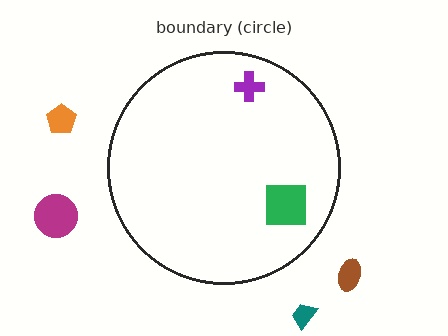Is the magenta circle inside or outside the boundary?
Outside.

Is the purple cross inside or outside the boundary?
Inside.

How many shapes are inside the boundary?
2 inside, 4 outside.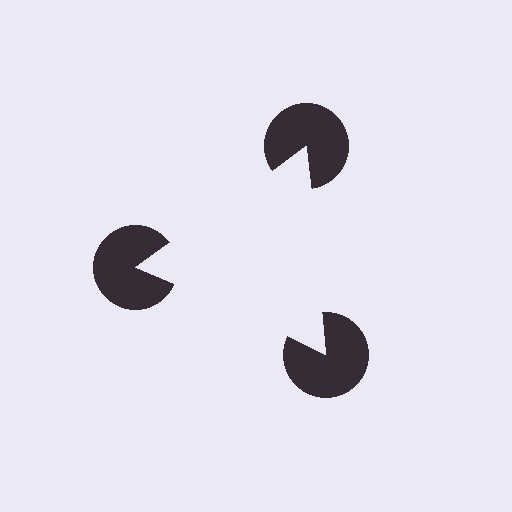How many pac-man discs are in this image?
There are 3 — one at each vertex of the illusory triangle.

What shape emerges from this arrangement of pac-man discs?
An illusory triangle — its edges are inferred from the aligned wedge cuts in the pac-man discs, not physically drawn.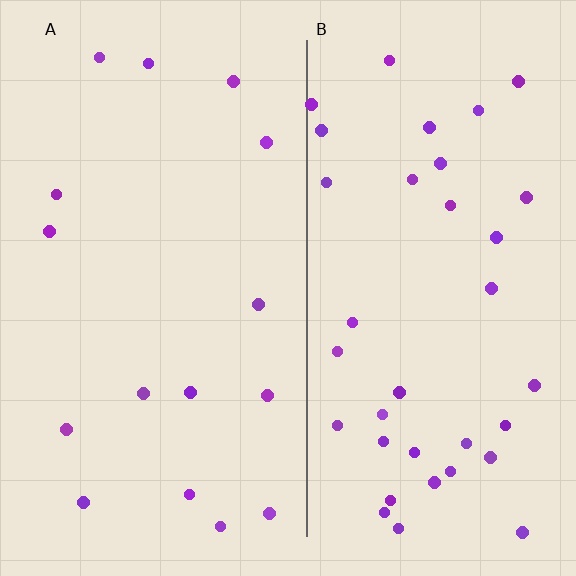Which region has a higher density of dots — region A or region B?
B (the right).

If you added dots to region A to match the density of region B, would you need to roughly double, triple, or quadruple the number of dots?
Approximately double.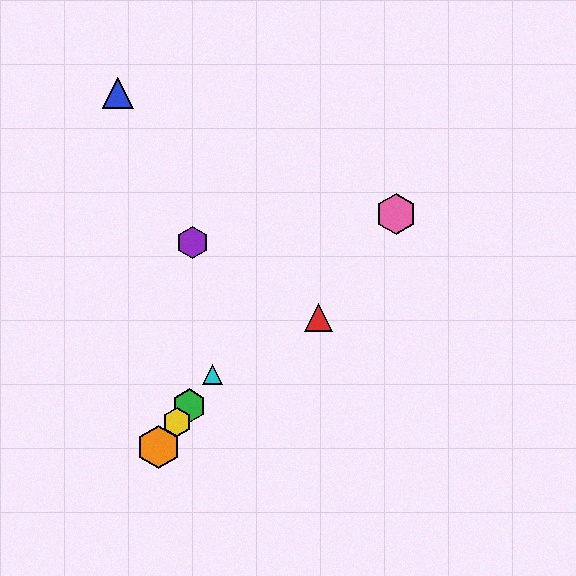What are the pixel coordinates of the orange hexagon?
The orange hexagon is at (158, 447).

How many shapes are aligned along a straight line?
4 shapes (the green hexagon, the yellow hexagon, the orange hexagon, the cyan triangle) are aligned along a straight line.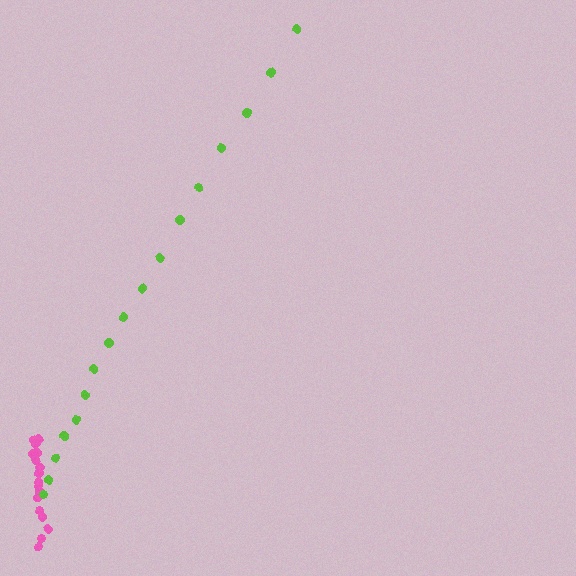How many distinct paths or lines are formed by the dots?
There are 2 distinct paths.